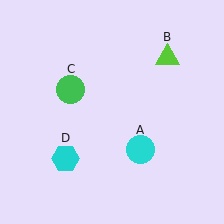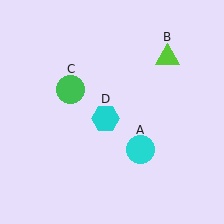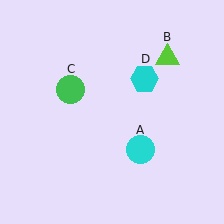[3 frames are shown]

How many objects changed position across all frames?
1 object changed position: cyan hexagon (object D).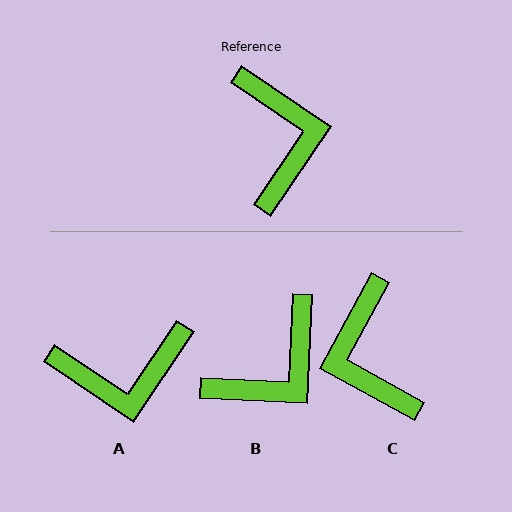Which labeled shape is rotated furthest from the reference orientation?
C, about 174 degrees away.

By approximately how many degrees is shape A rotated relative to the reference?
Approximately 90 degrees clockwise.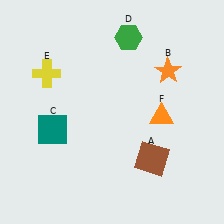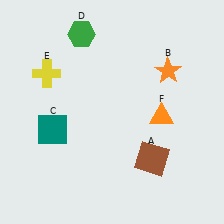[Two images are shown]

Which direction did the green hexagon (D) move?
The green hexagon (D) moved left.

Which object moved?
The green hexagon (D) moved left.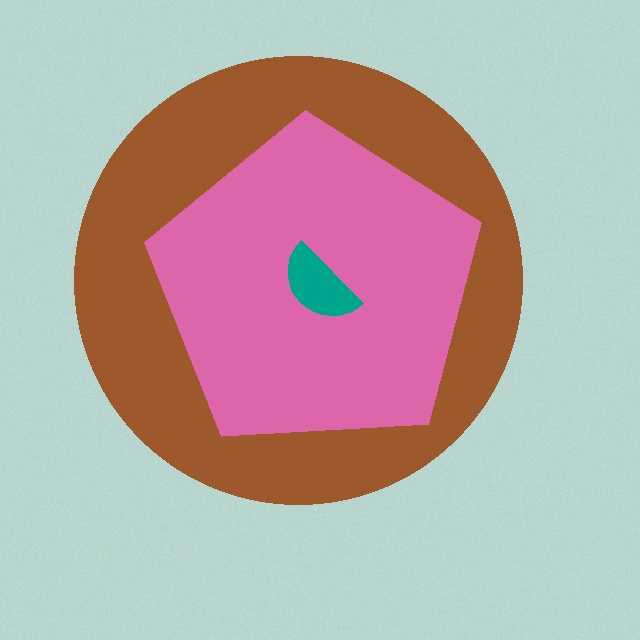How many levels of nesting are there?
3.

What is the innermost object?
The teal semicircle.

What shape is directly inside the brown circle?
The pink pentagon.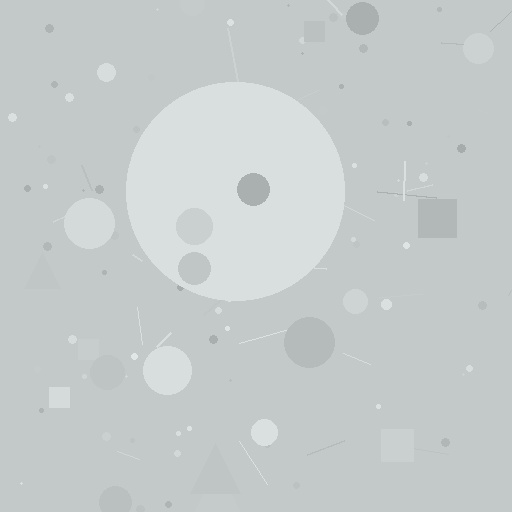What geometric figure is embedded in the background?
A circle is embedded in the background.